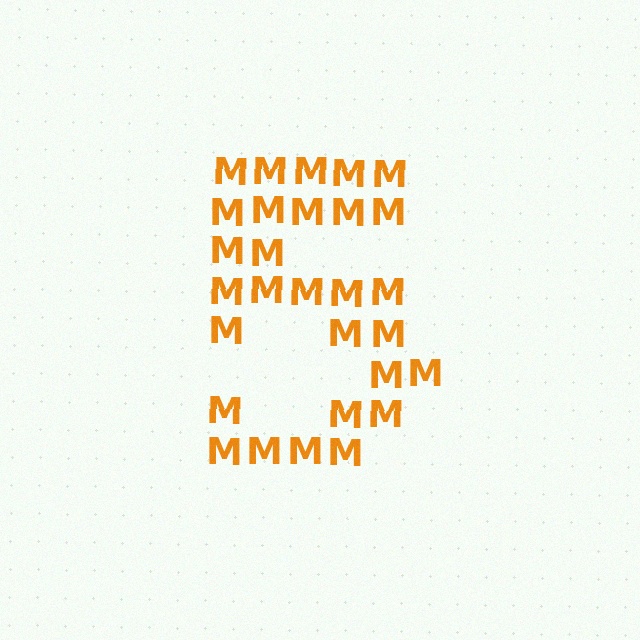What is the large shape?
The large shape is the digit 5.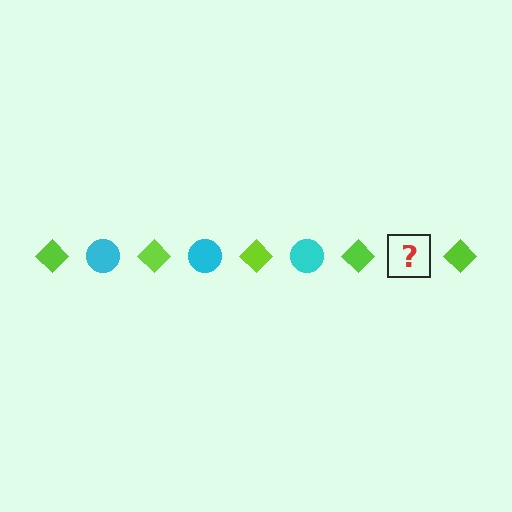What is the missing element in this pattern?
The missing element is a cyan circle.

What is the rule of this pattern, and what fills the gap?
The rule is that the pattern alternates between lime diamond and cyan circle. The gap should be filled with a cyan circle.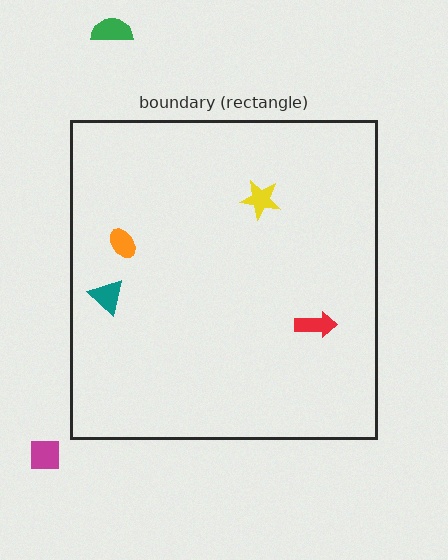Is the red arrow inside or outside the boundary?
Inside.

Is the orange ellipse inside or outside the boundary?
Inside.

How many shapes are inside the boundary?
4 inside, 2 outside.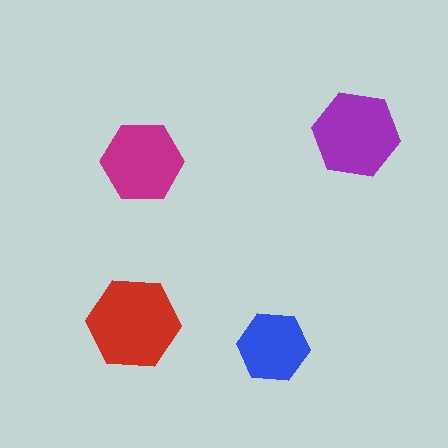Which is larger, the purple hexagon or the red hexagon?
The red one.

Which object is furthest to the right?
The purple hexagon is rightmost.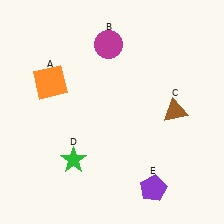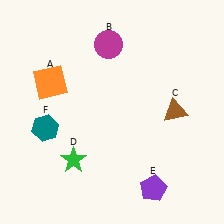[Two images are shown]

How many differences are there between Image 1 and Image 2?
There is 1 difference between the two images.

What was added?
A teal hexagon (F) was added in Image 2.